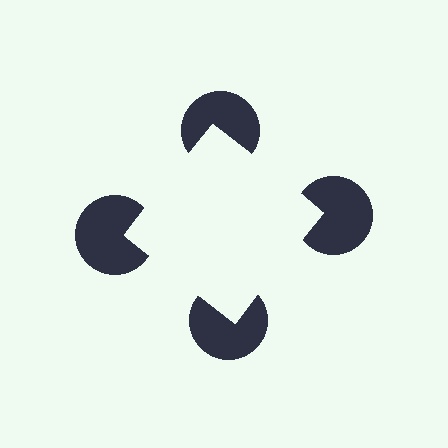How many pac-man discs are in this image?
There are 4 — one at each vertex of the illusory square.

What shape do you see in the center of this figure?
An illusory square — its edges are inferred from the aligned wedge cuts in the pac-man discs, not physically drawn.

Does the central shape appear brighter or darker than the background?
It typically appears slightly brighter than the background, even though no actual brightness change is drawn.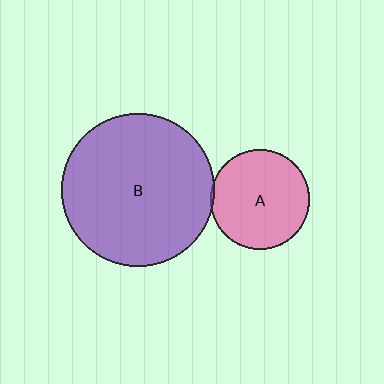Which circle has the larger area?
Circle B (purple).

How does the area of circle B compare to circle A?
Approximately 2.4 times.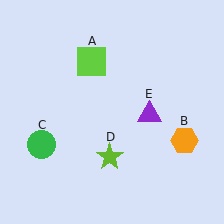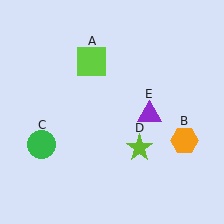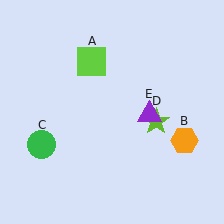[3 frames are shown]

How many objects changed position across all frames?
1 object changed position: lime star (object D).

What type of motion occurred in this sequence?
The lime star (object D) rotated counterclockwise around the center of the scene.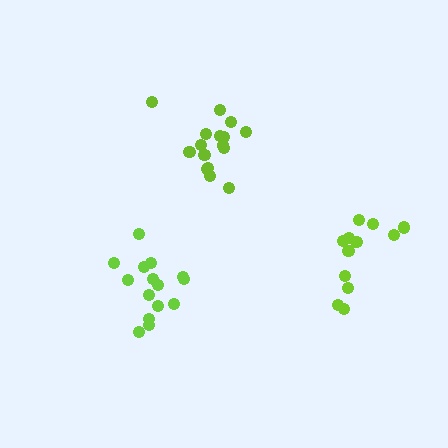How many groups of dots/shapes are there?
There are 3 groups.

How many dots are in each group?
Group 1: 15 dots, Group 2: 16 dots, Group 3: 12 dots (43 total).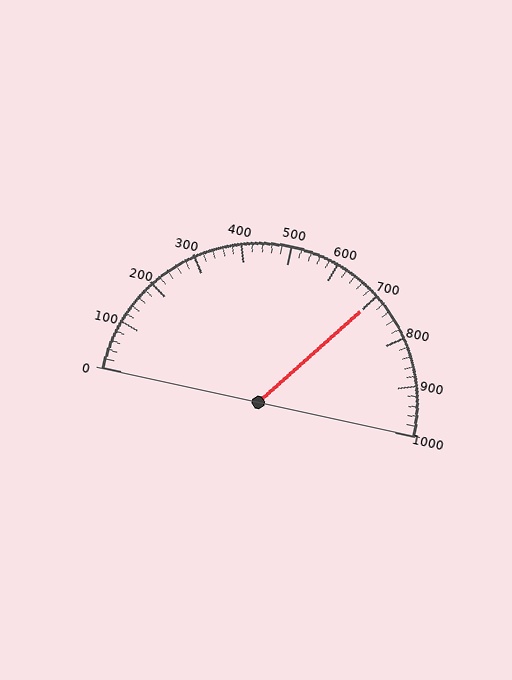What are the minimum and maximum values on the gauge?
The gauge ranges from 0 to 1000.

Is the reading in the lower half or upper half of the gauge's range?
The reading is in the upper half of the range (0 to 1000).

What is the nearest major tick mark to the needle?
The nearest major tick mark is 700.